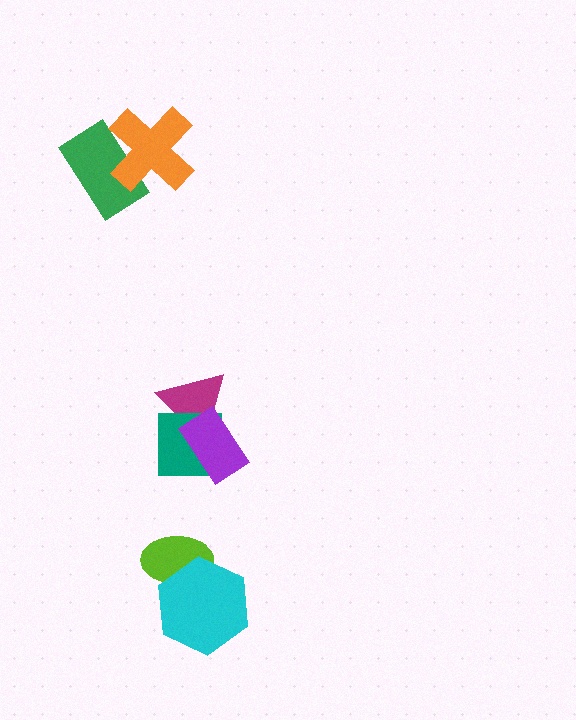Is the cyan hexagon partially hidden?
No, no other shape covers it.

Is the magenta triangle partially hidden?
Yes, it is partially covered by another shape.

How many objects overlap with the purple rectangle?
2 objects overlap with the purple rectangle.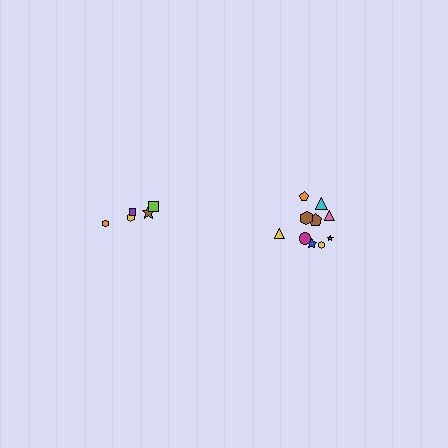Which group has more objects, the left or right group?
The right group.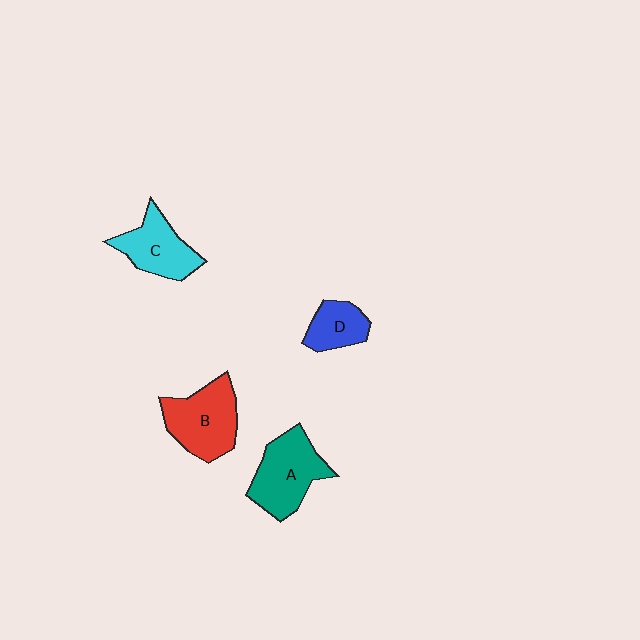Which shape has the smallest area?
Shape D (blue).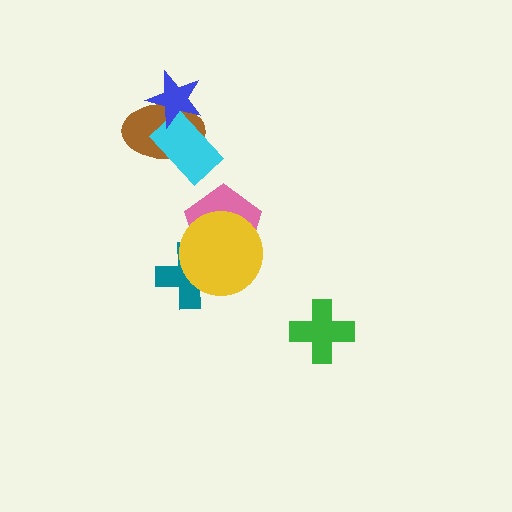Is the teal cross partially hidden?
Yes, it is partially covered by another shape.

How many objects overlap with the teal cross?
2 objects overlap with the teal cross.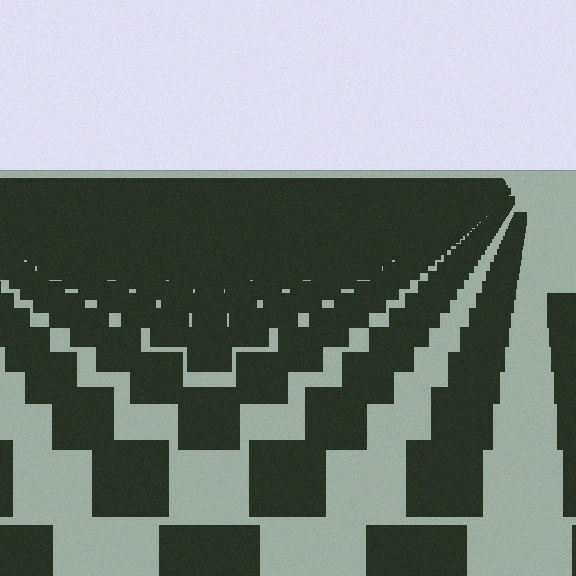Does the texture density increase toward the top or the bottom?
Density increases toward the top.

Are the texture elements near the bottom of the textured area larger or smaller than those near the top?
Larger. Near the bottom, elements are closer to the viewer and appear at a bigger on-screen size.